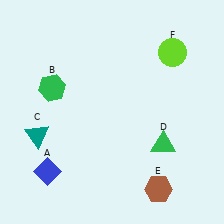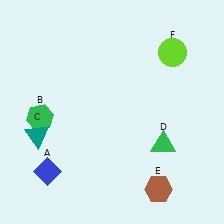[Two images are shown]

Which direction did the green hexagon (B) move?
The green hexagon (B) moved down.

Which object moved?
The green hexagon (B) moved down.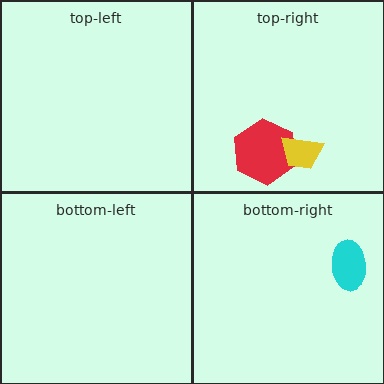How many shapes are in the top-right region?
2.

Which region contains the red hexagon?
The top-right region.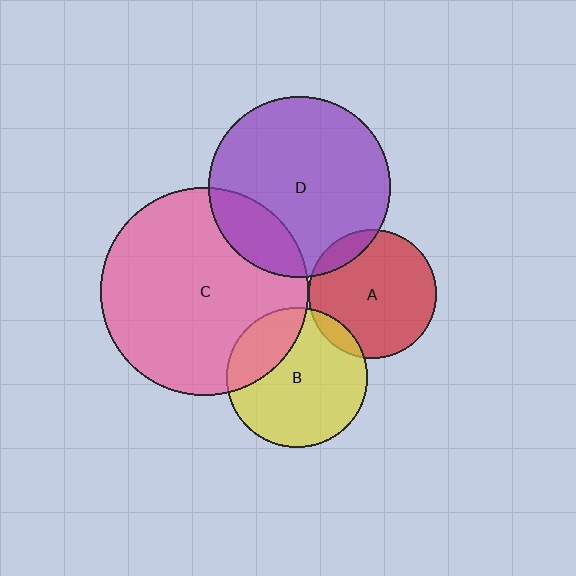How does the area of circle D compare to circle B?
Approximately 1.7 times.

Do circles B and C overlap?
Yes.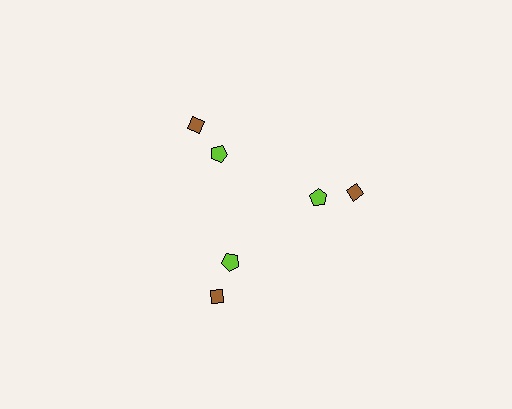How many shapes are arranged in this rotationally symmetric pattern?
There are 6 shapes, arranged in 3 groups of 2.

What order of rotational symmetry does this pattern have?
This pattern has 3-fold rotational symmetry.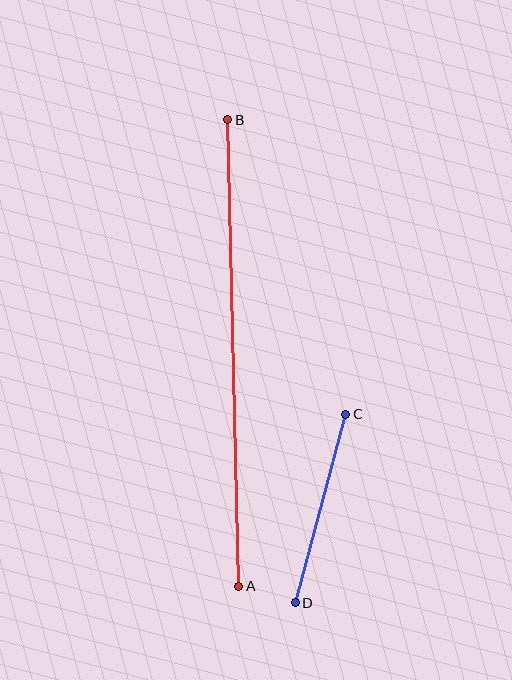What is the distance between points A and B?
The distance is approximately 467 pixels.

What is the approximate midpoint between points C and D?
The midpoint is at approximately (321, 509) pixels.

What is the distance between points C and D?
The distance is approximately 195 pixels.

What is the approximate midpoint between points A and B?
The midpoint is at approximately (233, 353) pixels.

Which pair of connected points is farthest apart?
Points A and B are farthest apart.